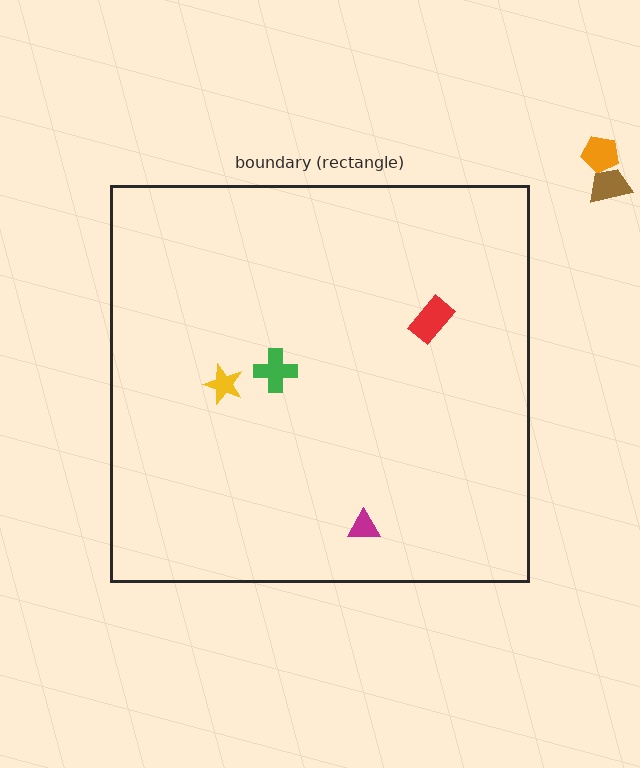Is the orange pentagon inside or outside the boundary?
Outside.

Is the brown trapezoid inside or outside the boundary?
Outside.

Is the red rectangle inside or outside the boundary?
Inside.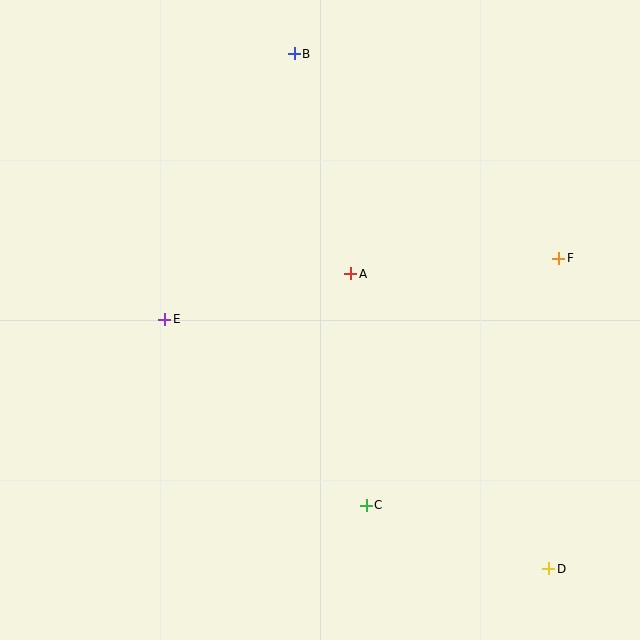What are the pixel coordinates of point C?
Point C is at (366, 505).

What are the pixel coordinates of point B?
Point B is at (294, 54).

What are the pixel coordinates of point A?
Point A is at (351, 274).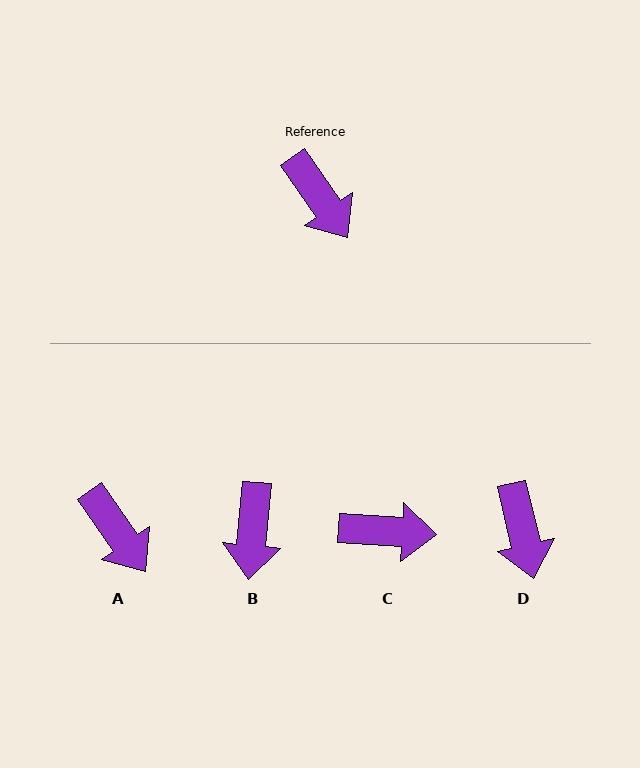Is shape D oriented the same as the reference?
No, it is off by about 21 degrees.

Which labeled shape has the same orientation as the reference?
A.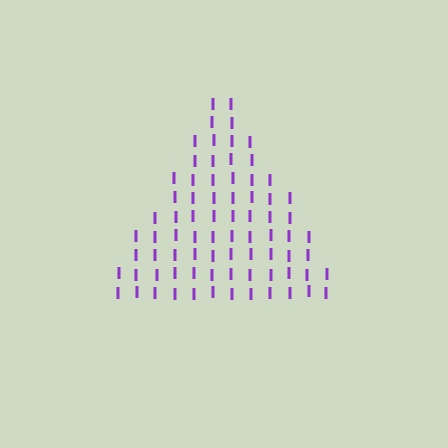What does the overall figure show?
The overall figure shows a triangle.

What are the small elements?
The small elements are letter I's.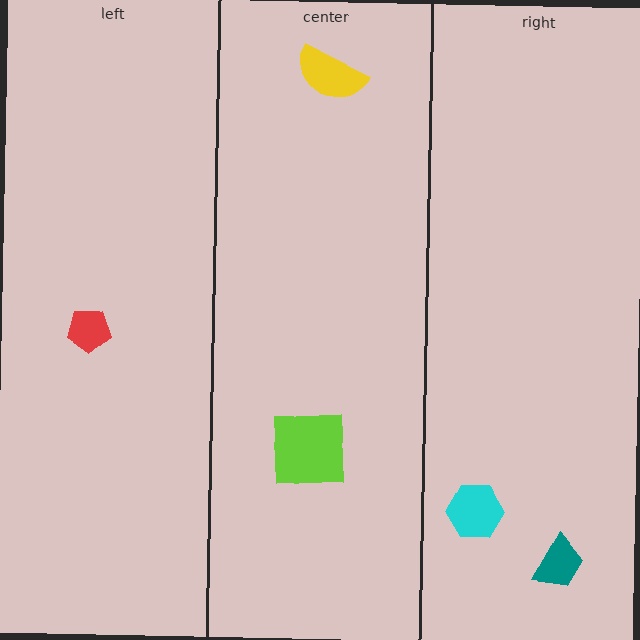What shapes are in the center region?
The lime square, the yellow semicircle.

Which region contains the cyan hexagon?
The right region.